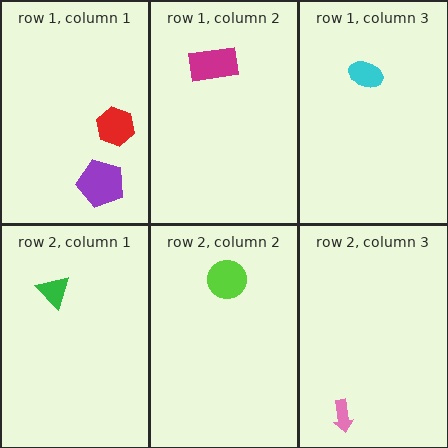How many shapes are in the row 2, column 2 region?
1.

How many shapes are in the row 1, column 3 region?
1.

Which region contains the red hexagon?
The row 1, column 1 region.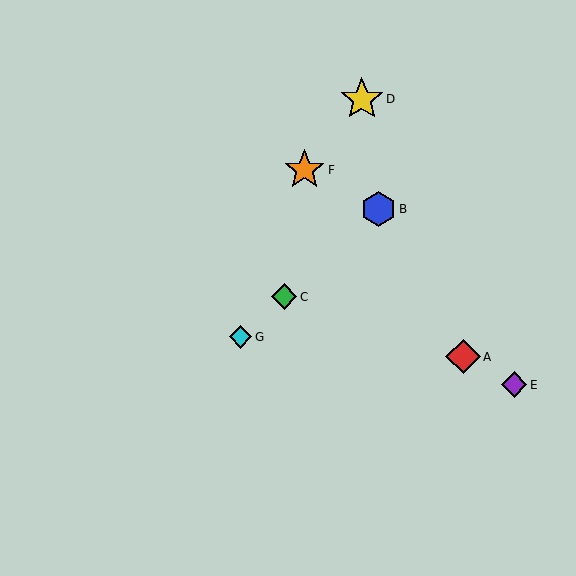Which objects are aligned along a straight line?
Objects B, C, G are aligned along a straight line.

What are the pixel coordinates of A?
Object A is at (463, 357).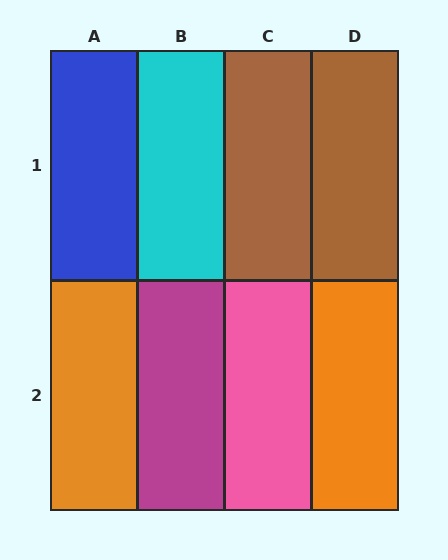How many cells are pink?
1 cell is pink.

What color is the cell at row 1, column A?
Blue.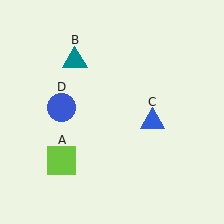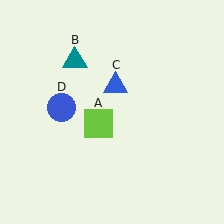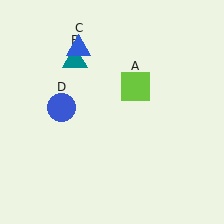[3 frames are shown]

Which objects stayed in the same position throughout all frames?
Teal triangle (object B) and blue circle (object D) remained stationary.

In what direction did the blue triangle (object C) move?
The blue triangle (object C) moved up and to the left.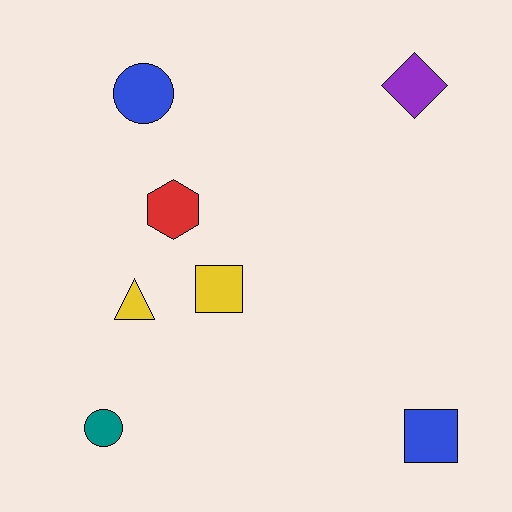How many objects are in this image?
There are 7 objects.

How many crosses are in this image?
There are no crosses.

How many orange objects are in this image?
There are no orange objects.